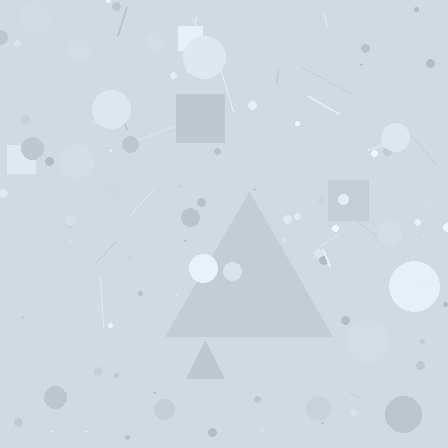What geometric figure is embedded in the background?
A triangle is embedded in the background.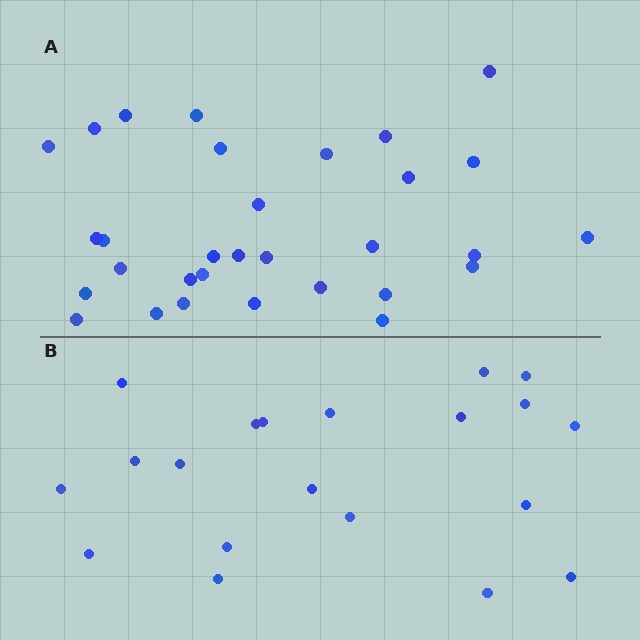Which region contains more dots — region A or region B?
Region A (the top region) has more dots.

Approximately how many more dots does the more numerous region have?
Region A has roughly 12 or so more dots than region B.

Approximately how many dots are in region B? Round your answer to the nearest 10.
About 20 dots.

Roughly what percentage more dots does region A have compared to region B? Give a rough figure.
About 55% more.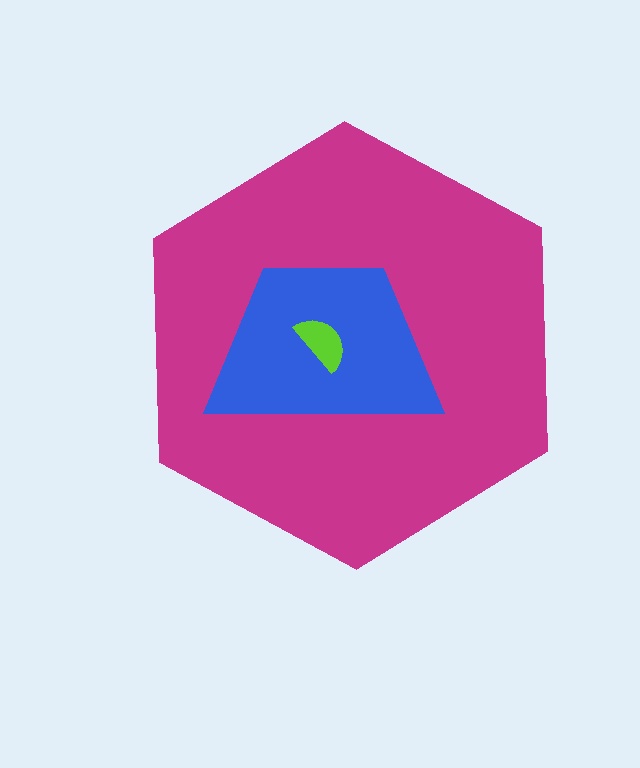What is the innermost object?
The lime semicircle.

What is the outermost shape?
The magenta hexagon.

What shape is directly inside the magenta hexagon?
The blue trapezoid.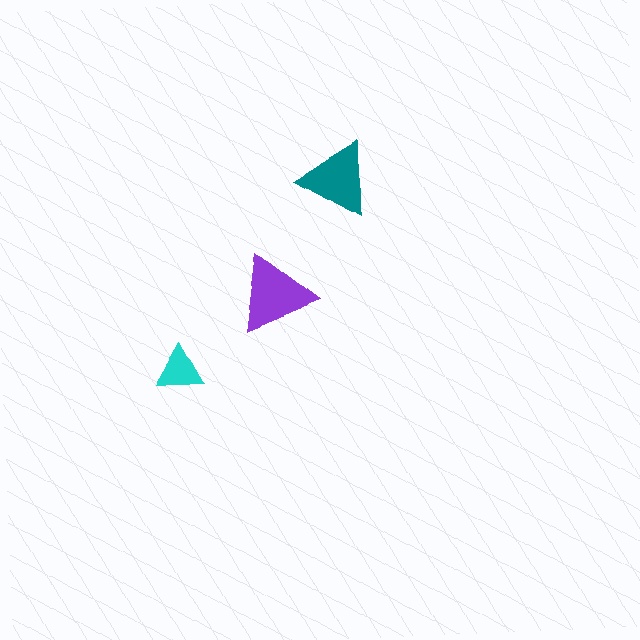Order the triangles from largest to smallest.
the purple one, the teal one, the cyan one.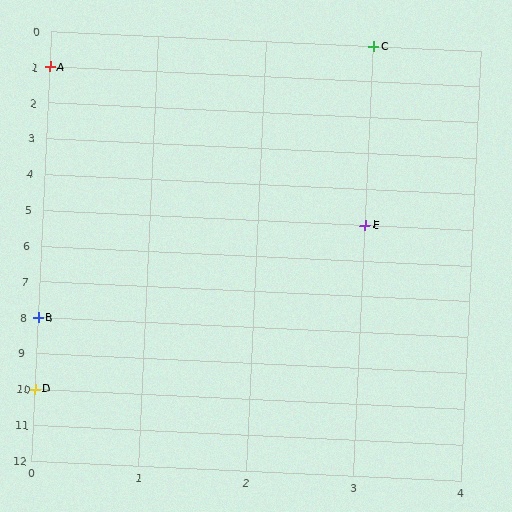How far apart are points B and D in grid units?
Points B and D are 2 rows apart.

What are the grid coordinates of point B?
Point B is at grid coordinates (0, 8).